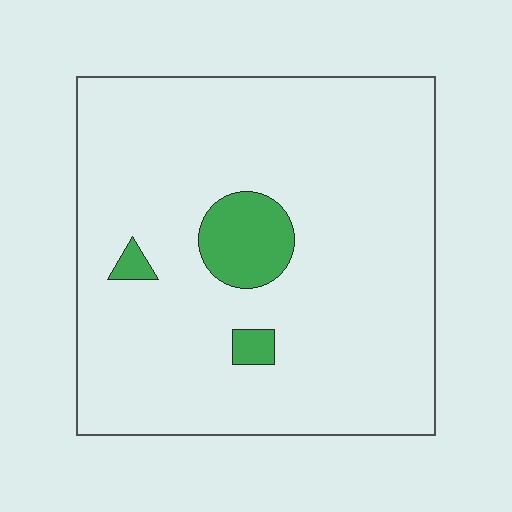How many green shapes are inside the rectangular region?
3.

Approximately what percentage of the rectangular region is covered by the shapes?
Approximately 10%.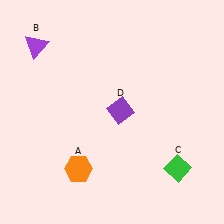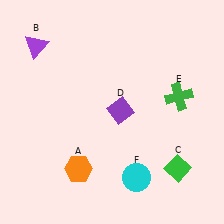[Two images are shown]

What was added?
A green cross (E), a cyan circle (F) were added in Image 2.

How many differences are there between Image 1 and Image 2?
There are 2 differences between the two images.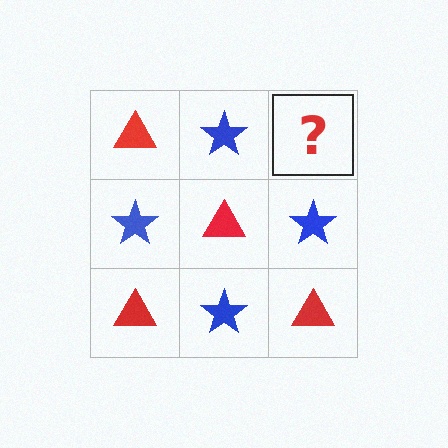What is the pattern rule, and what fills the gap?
The rule is that it alternates red triangle and blue star in a checkerboard pattern. The gap should be filled with a red triangle.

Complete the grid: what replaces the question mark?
The question mark should be replaced with a red triangle.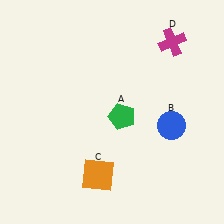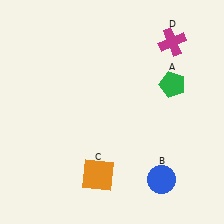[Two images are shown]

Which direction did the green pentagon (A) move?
The green pentagon (A) moved right.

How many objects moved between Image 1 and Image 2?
2 objects moved between the two images.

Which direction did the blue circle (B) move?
The blue circle (B) moved down.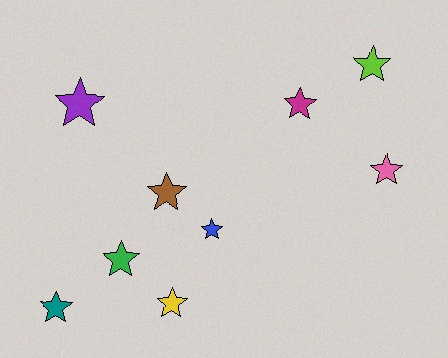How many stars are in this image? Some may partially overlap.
There are 9 stars.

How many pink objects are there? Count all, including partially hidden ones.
There is 1 pink object.